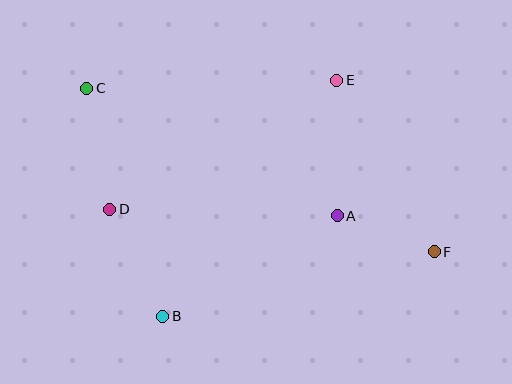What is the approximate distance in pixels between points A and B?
The distance between A and B is approximately 202 pixels.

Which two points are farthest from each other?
Points C and F are farthest from each other.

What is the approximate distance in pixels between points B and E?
The distance between B and E is approximately 293 pixels.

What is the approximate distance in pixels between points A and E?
The distance between A and E is approximately 136 pixels.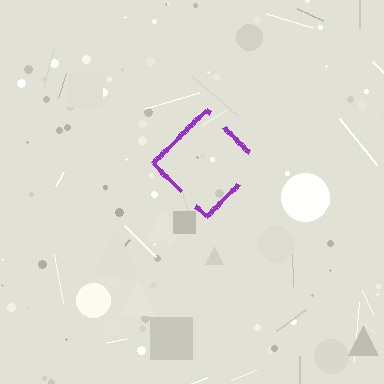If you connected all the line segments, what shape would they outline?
They would outline a diamond.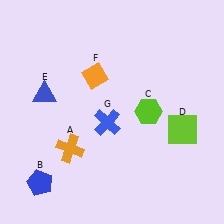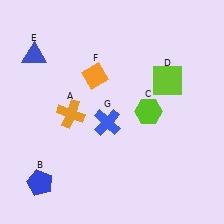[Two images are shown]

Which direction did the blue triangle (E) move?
The blue triangle (E) moved up.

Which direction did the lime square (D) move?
The lime square (D) moved up.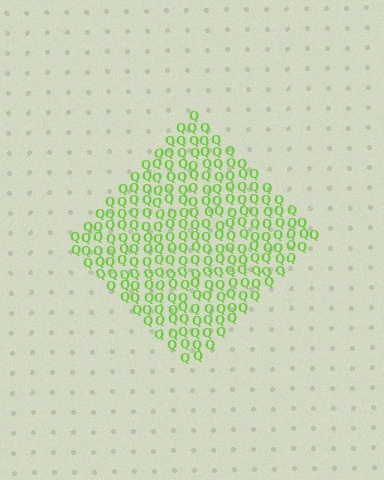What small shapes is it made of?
It is made of small letter Q's.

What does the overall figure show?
The overall figure shows a diamond.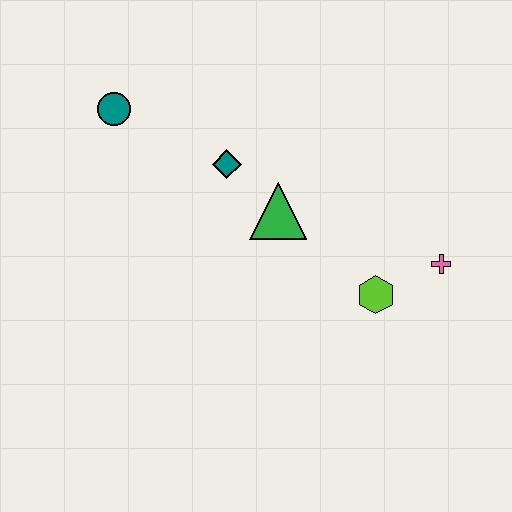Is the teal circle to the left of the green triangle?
Yes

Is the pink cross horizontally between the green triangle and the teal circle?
No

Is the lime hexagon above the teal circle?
No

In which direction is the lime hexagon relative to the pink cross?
The lime hexagon is to the left of the pink cross.